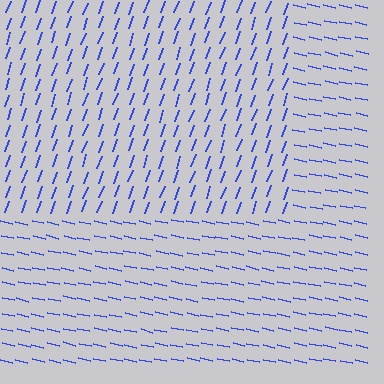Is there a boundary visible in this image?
Yes, there is a texture boundary formed by a change in line orientation.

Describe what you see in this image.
The image is filled with small blue line segments. A rectangle region in the image has lines oriented differently from the surrounding lines, creating a visible texture boundary.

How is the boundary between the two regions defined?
The boundary is defined purely by a change in line orientation (approximately 83 degrees difference). All lines are the same color and thickness.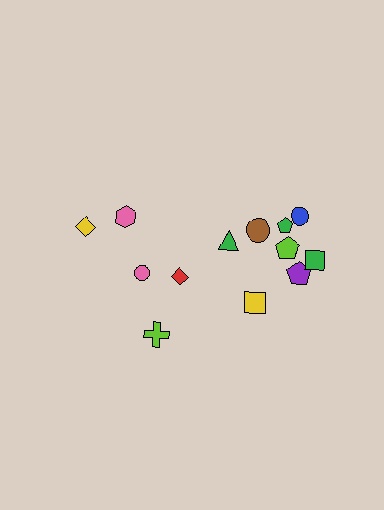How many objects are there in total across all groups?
There are 13 objects.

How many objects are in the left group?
There are 5 objects.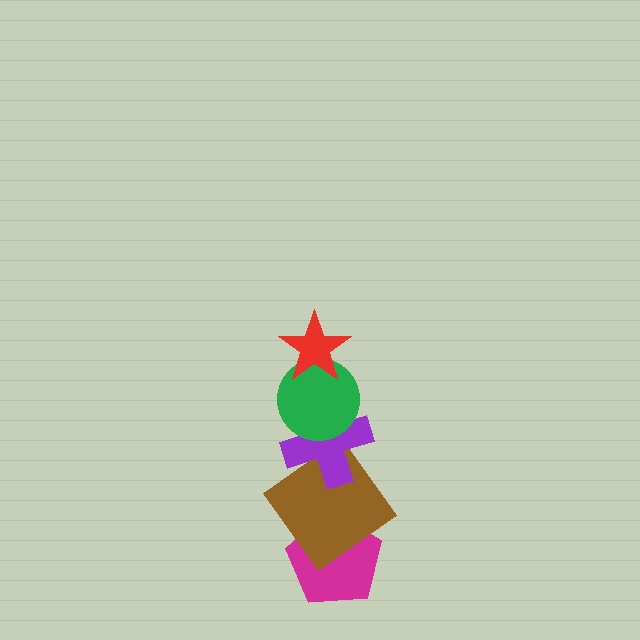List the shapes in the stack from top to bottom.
From top to bottom: the red star, the green circle, the purple cross, the brown diamond, the magenta pentagon.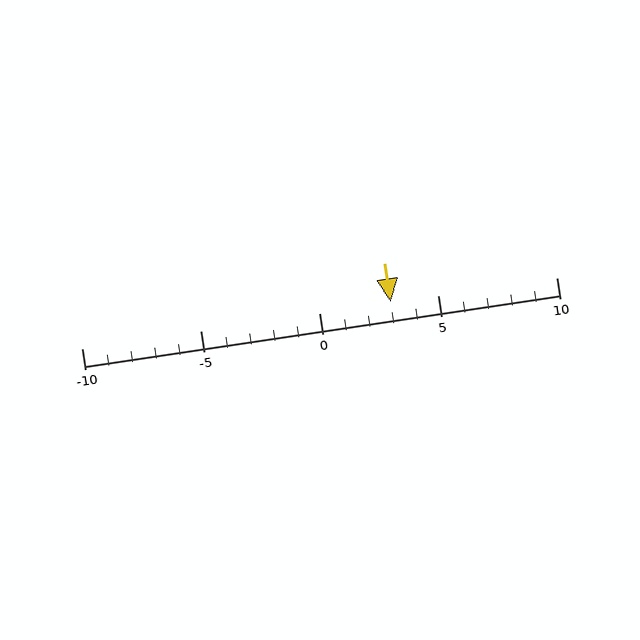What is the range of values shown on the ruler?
The ruler shows values from -10 to 10.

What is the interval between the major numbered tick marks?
The major tick marks are spaced 5 units apart.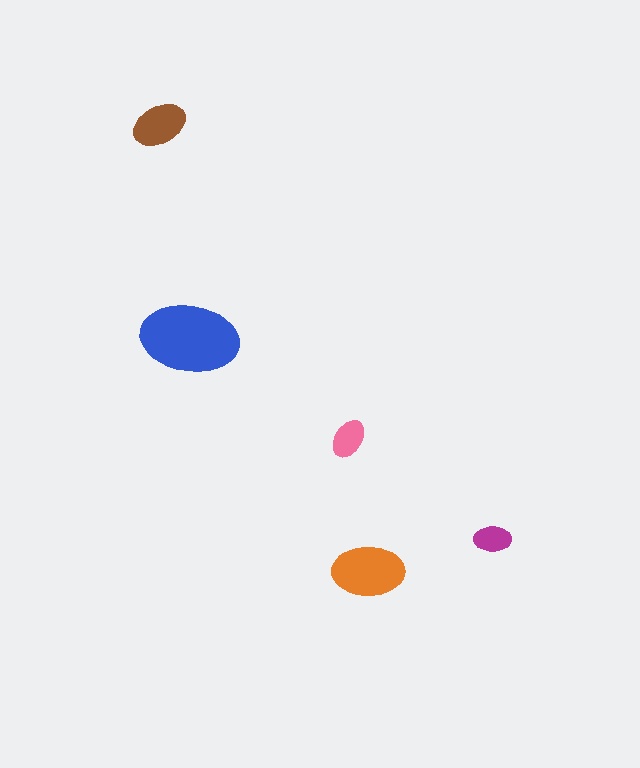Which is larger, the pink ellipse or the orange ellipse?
The orange one.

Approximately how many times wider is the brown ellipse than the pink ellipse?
About 1.5 times wider.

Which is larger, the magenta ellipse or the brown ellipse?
The brown one.